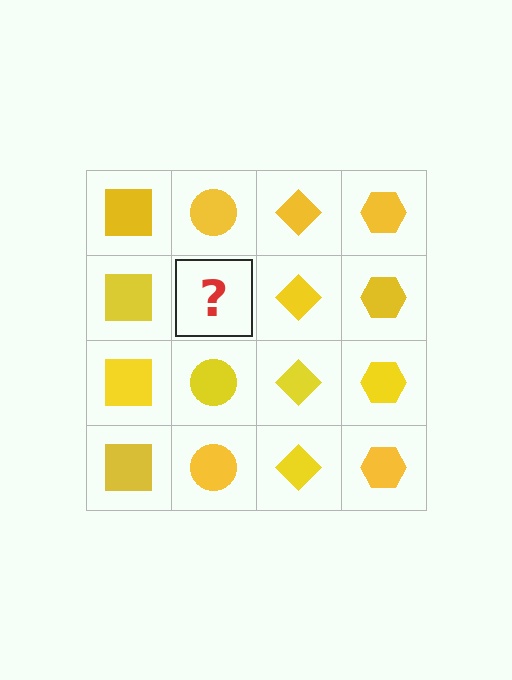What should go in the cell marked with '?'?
The missing cell should contain a yellow circle.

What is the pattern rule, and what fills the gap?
The rule is that each column has a consistent shape. The gap should be filled with a yellow circle.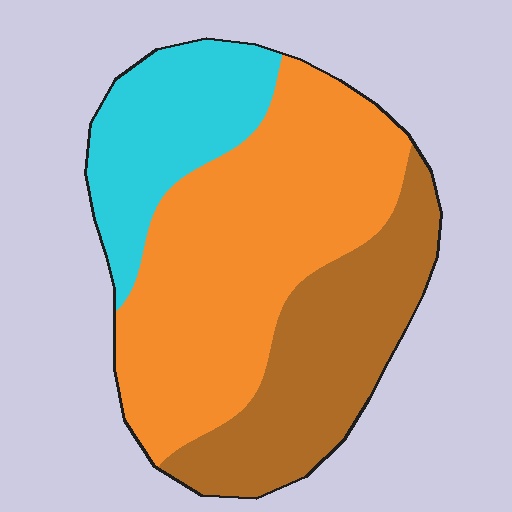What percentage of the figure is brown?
Brown covers 29% of the figure.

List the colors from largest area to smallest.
From largest to smallest: orange, brown, cyan.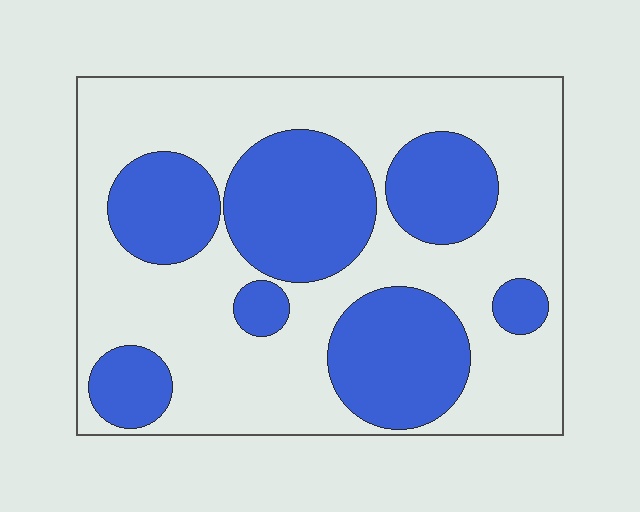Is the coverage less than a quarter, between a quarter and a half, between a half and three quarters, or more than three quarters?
Between a quarter and a half.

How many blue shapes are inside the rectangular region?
7.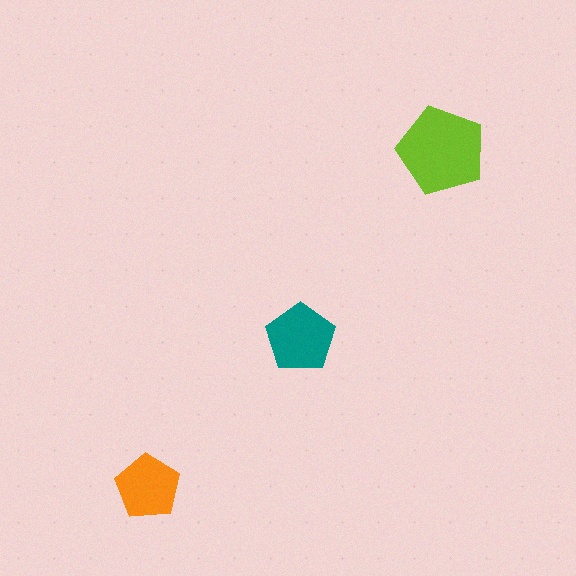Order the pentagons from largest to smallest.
the lime one, the teal one, the orange one.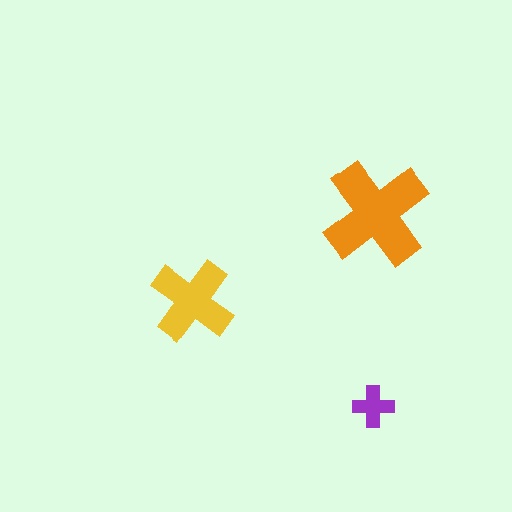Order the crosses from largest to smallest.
the orange one, the yellow one, the purple one.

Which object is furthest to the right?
The orange cross is rightmost.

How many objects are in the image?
There are 3 objects in the image.